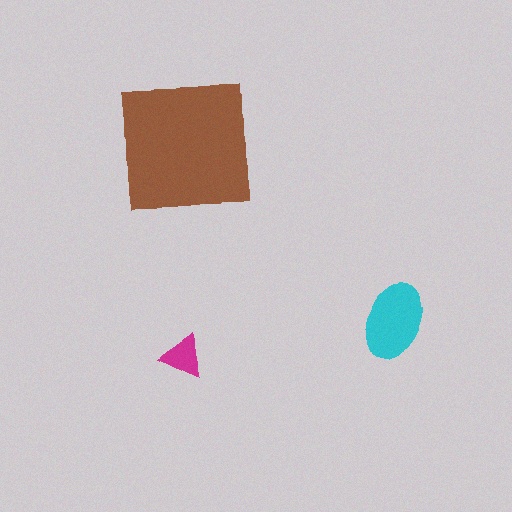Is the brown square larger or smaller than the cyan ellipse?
Larger.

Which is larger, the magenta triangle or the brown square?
The brown square.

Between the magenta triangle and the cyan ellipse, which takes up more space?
The cyan ellipse.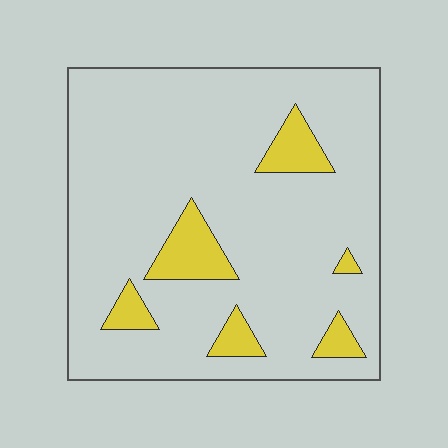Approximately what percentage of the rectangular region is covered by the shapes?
Approximately 10%.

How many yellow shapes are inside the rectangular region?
6.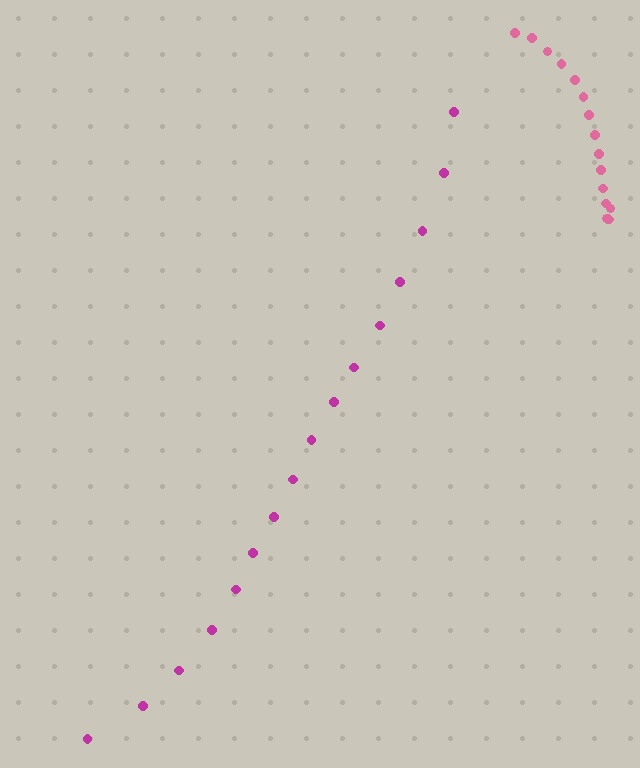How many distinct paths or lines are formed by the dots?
There are 2 distinct paths.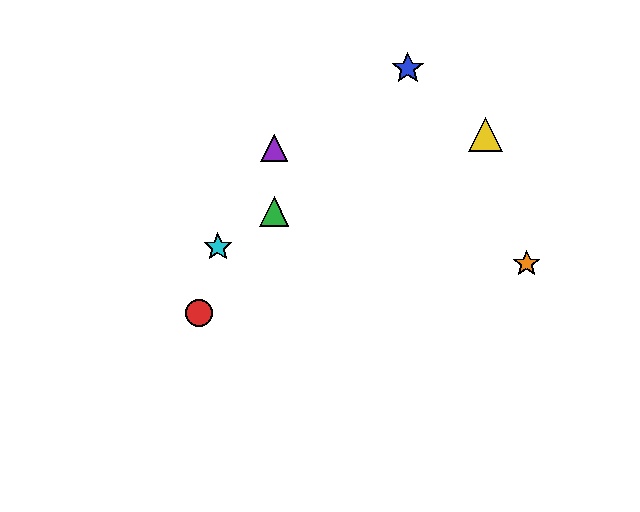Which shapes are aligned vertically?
The green triangle, the purple triangle are aligned vertically.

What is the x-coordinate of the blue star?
The blue star is at x≈408.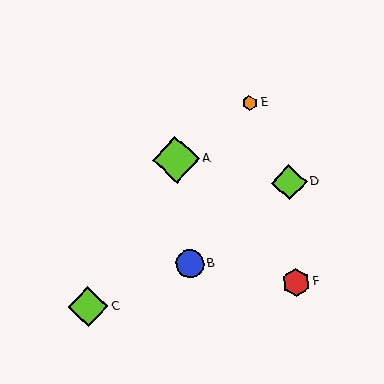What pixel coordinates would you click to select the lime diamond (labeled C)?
Click at (88, 307) to select the lime diamond C.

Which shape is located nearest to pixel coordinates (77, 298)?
The lime diamond (labeled C) at (88, 307) is nearest to that location.